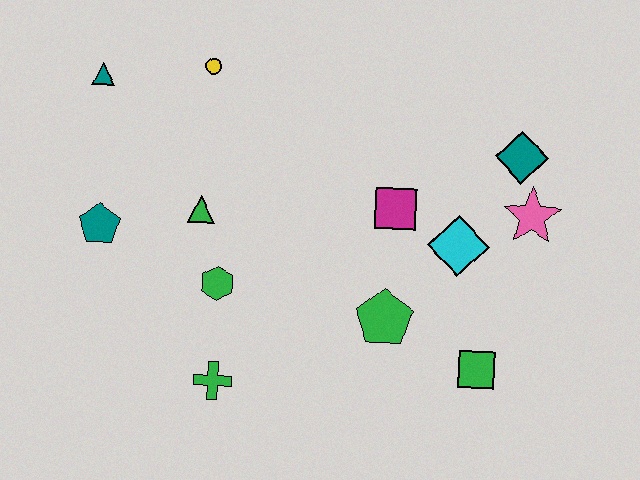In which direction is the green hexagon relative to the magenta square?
The green hexagon is to the left of the magenta square.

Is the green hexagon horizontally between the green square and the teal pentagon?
Yes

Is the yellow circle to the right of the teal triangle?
Yes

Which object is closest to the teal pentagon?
The green triangle is closest to the teal pentagon.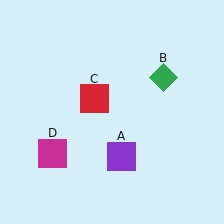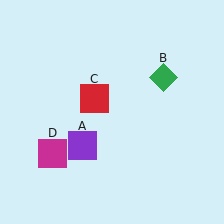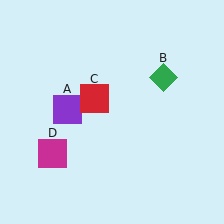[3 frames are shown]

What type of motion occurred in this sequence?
The purple square (object A) rotated clockwise around the center of the scene.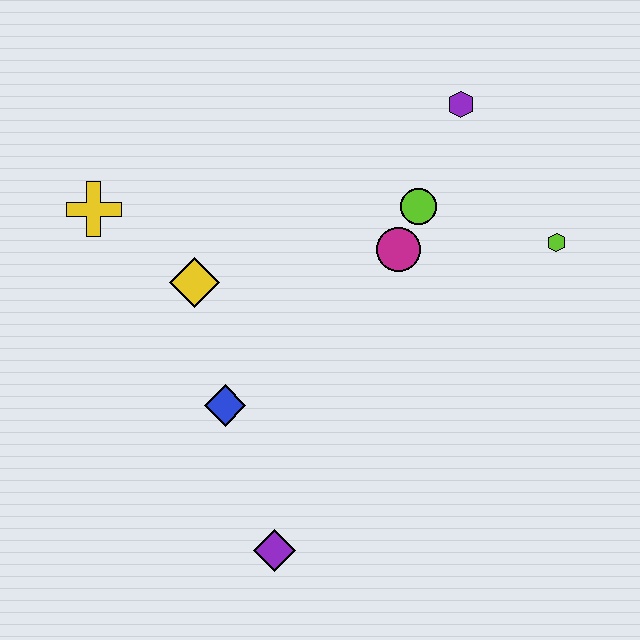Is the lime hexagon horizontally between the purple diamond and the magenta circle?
No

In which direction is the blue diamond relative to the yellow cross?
The blue diamond is below the yellow cross.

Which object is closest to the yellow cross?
The yellow diamond is closest to the yellow cross.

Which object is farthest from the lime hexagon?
The yellow cross is farthest from the lime hexagon.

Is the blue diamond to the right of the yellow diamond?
Yes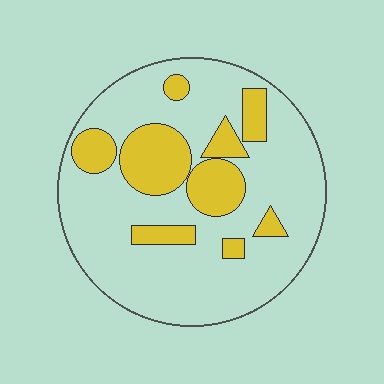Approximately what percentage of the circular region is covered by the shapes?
Approximately 25%.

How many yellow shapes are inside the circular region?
9.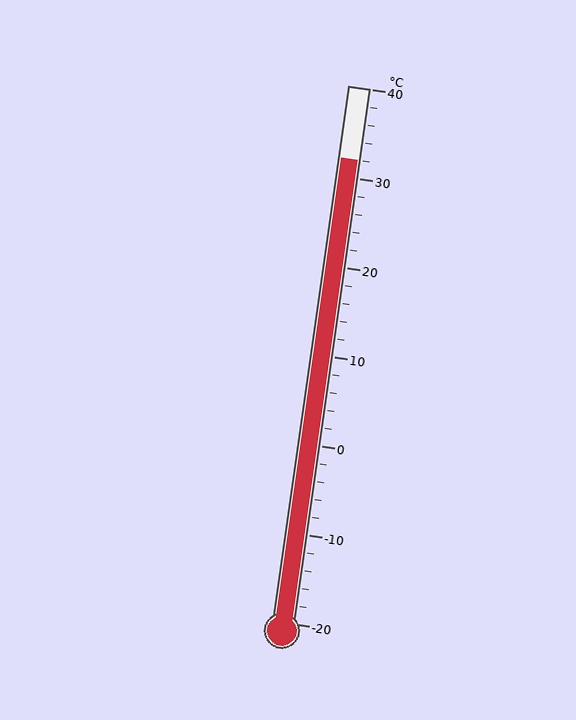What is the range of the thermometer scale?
The thermometer scale ranges from -20°C to 40°C.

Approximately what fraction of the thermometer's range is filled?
The thermometer is filled to approximately 85% of its range.